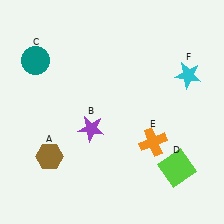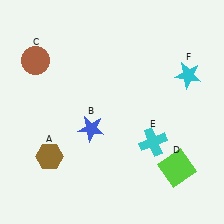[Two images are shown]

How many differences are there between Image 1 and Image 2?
There are 3 differences between the two images.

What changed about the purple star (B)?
In Image 1, B is purple. In Image 2, it changed to blue.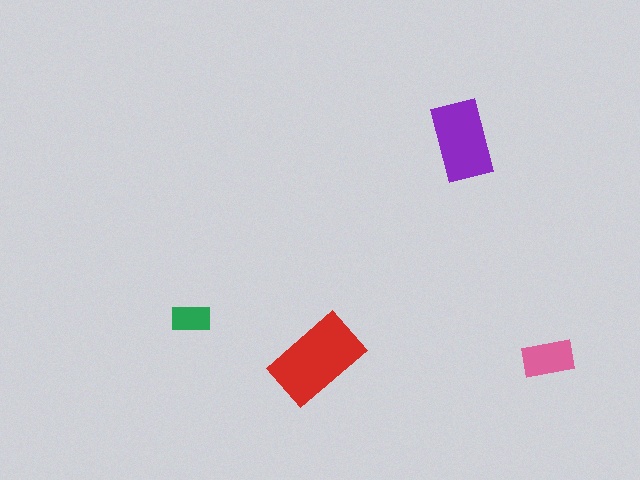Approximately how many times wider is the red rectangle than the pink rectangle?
About 2 times wider.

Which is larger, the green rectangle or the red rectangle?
The red one.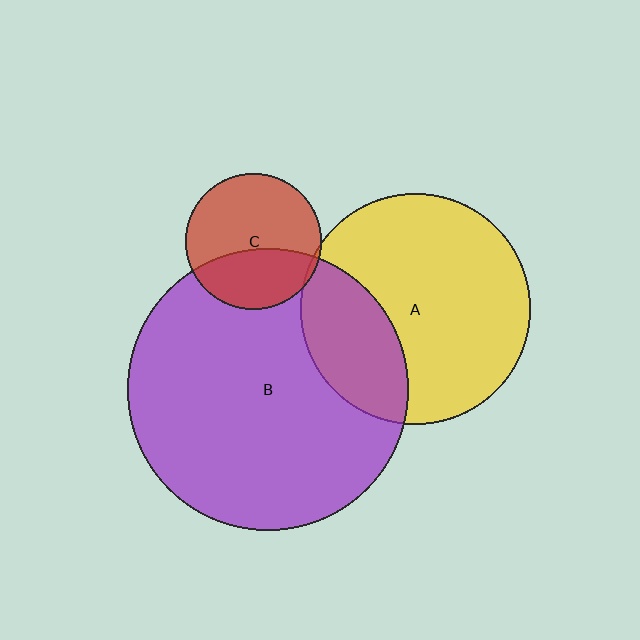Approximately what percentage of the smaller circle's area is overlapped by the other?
Approximately 40%.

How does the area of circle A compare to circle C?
Approximately 2.9 times.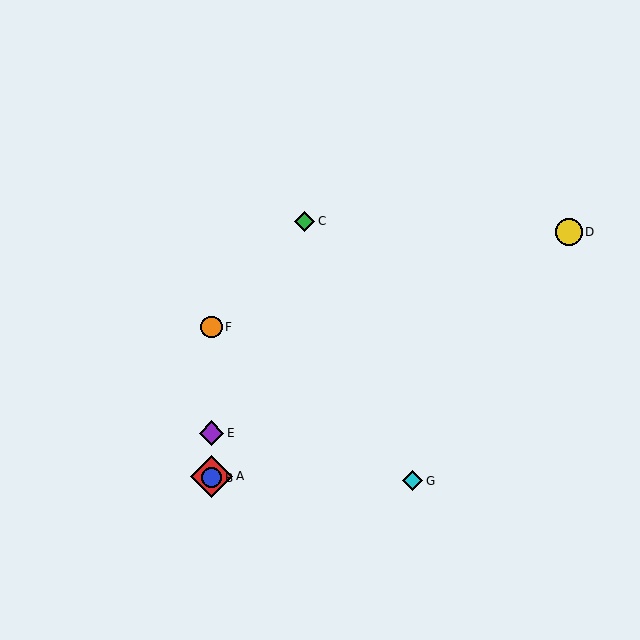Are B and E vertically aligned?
Yes, both are at x≈212.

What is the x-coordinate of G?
Object G is at x≈413.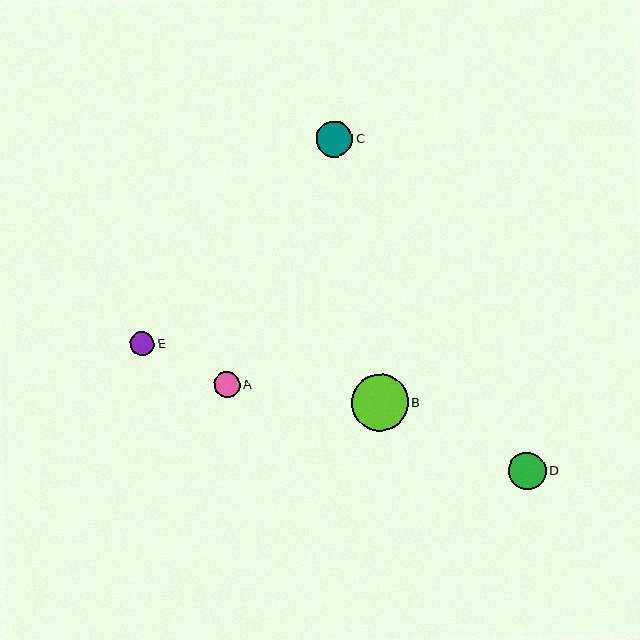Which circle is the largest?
Circle B is the largest with a size of approximately 57 pixels.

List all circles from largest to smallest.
From largest to smallest: B, D, C, A, E.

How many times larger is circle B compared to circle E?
Circle B is approximately 2.4 times the size of circle E.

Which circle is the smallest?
Circle E is the smallest with a size of approximately 24 pixels.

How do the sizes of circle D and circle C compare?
Circle D and circle C are approximately the same size.